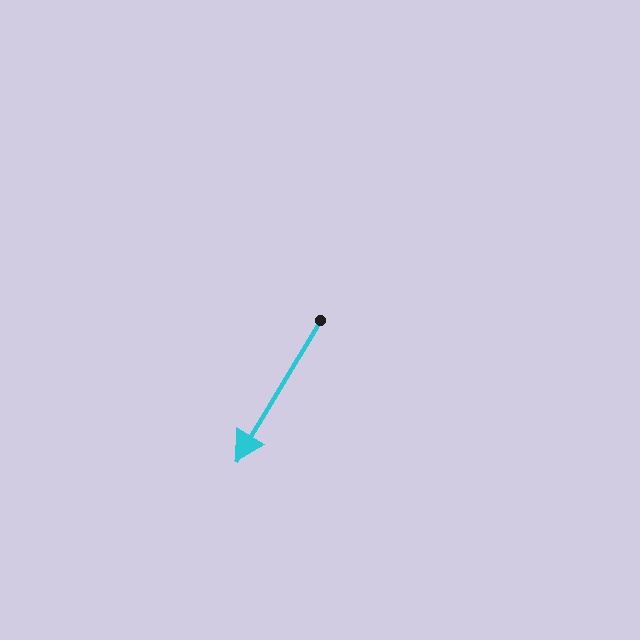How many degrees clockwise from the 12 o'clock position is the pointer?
Approximately 211 degrees.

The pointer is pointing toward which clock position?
Roughly 7 o'clock.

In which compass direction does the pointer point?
Southwest.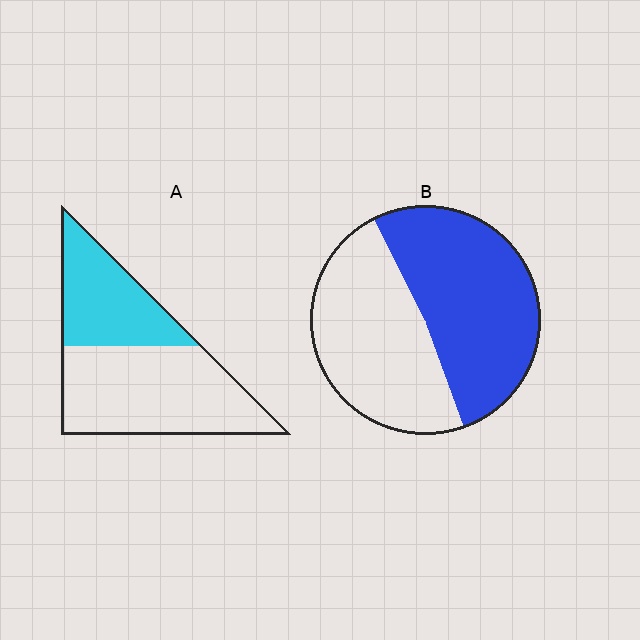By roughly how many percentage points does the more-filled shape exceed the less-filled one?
By roughly 15 percentage points (B over A).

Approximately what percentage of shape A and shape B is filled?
A is approximately 40% and B is approximately 50%.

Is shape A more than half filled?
No.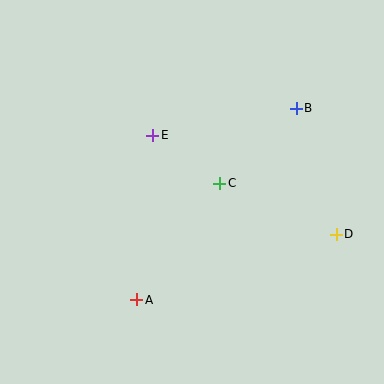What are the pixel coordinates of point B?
Point B is at (296, 108).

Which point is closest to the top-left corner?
Point E is closest to the top-left corner.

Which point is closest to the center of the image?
Point C at (220, 183) is closest to the center.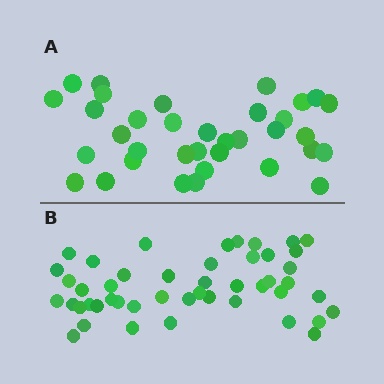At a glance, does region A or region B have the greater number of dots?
Region B (the bottom region) has more dots.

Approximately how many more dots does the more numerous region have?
Region B has roughly 12 or so more dots than region A.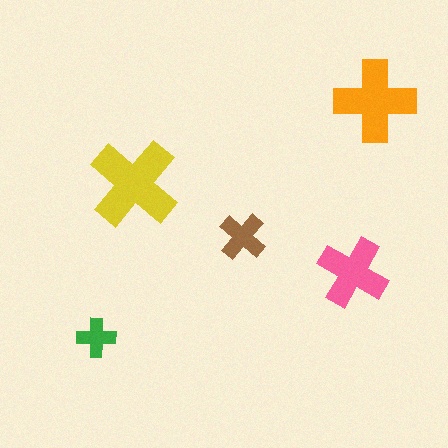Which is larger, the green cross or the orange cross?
The orange one.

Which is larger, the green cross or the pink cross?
The pink one.